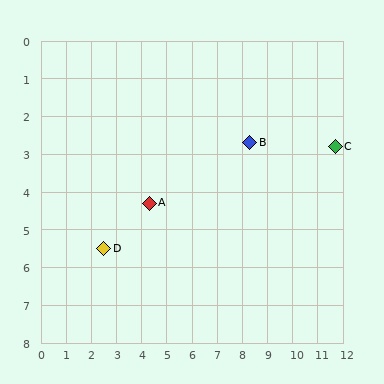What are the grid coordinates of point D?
Point D is at approximately (2.5, 5.5).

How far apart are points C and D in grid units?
Points C and D are about 9.6 grid units apart.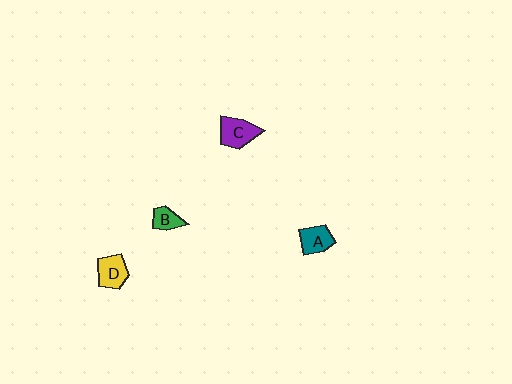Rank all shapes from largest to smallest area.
From largest to smallest: C (purple), D (yellow), A (teal), B (green).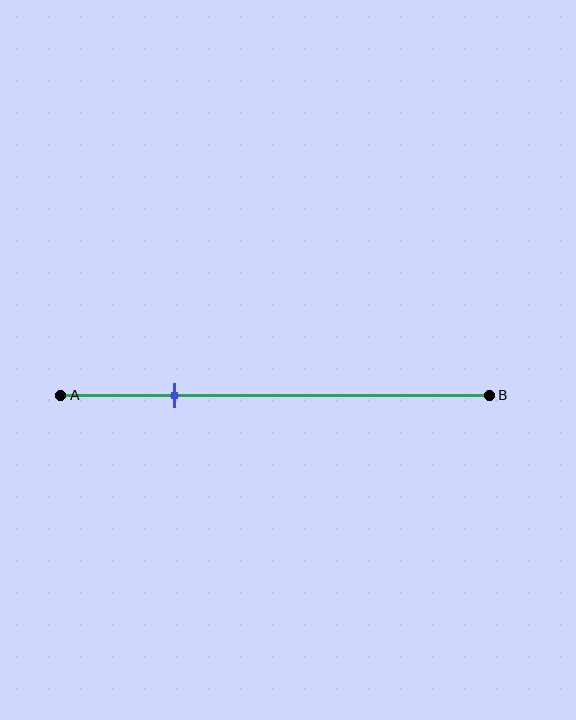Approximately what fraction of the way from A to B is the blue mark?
The blue mark is approximately 25% of the way from A to B.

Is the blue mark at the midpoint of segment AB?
No, the mark is at about 25% from A, not at the 50% midpoint.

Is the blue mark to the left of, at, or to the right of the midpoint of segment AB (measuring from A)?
The blue mark is to the left of the midpoint of segment AB.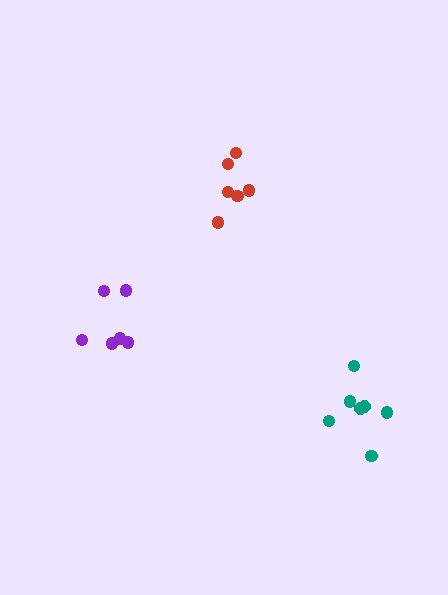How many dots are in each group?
Group 1: 7 dots, Group 2: 6 dots, Group 3: 6 dots (19 total).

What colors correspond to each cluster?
The clusters are colored: teal, purple, red.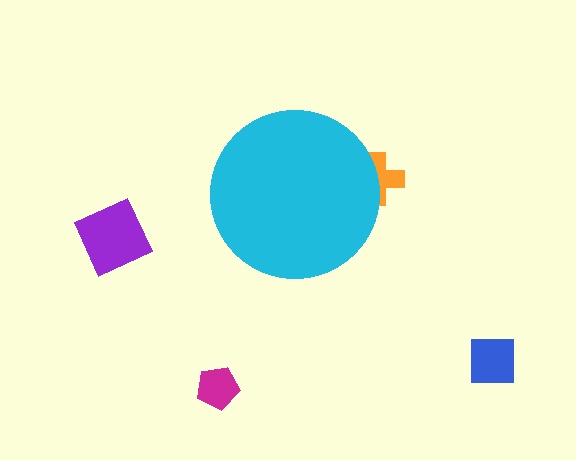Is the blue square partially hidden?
No, the blue square is fully visible.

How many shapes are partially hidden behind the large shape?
1 shape is partially hidden.